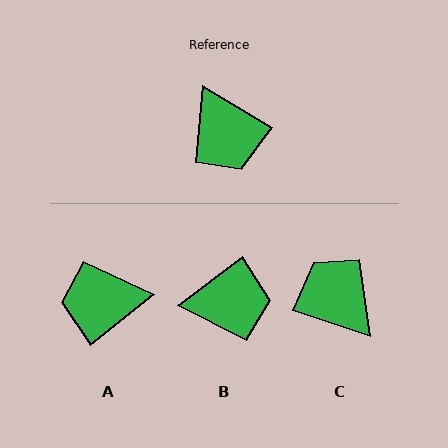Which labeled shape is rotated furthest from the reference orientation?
C, about 167 degrees away.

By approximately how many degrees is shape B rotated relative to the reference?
Approximately 68 degrees counter-clockwise.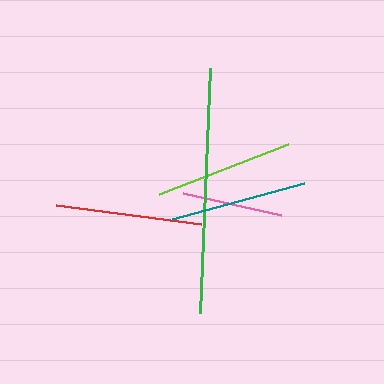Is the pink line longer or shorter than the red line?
The red line is longer than the pink line.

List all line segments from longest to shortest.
From longest to shortest: green, red, lime, teal, pink.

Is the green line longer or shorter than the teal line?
The green line is longer than the teal line.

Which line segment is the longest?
The green line is the longest at approximately 245 pixels.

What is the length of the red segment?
The red segment is approximately 147 pixels long.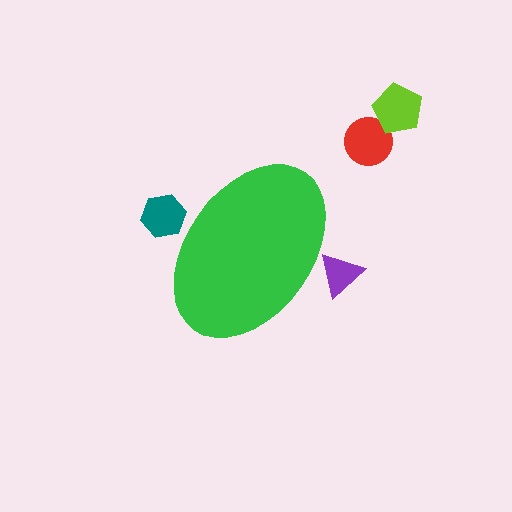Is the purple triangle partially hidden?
Yes, the purple triangle is partially hidden behind the green ellipse.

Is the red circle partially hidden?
No, the red circle is fully visible.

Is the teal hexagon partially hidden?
Yes, the teal hexagon is partially hidden behind the green ellipse.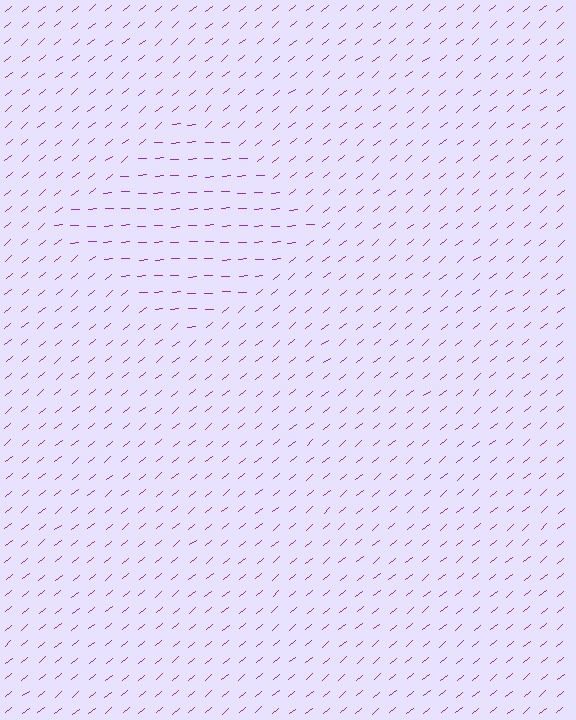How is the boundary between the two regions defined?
The boundary is defined purely by a change in line orientation (approximately 36 degrees difference). All lines are the same color and thickness.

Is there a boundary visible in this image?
Yes, there is a texture boundary formed by a change in line orientation.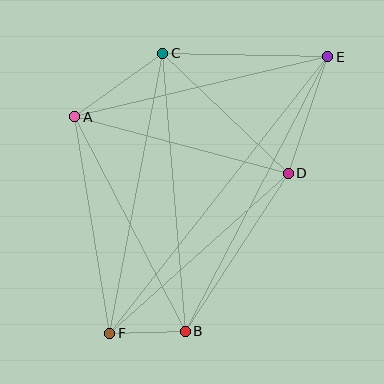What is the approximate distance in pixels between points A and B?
The distance between A and B is approximately 242 pixels.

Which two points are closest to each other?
Points B and F are closest to each other.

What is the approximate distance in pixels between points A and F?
The distance between A and F is approximately 220 pixels.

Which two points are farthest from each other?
Points E and F are farthest from each other.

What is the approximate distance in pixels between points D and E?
The distance between D and E is approximately 123 pixels.